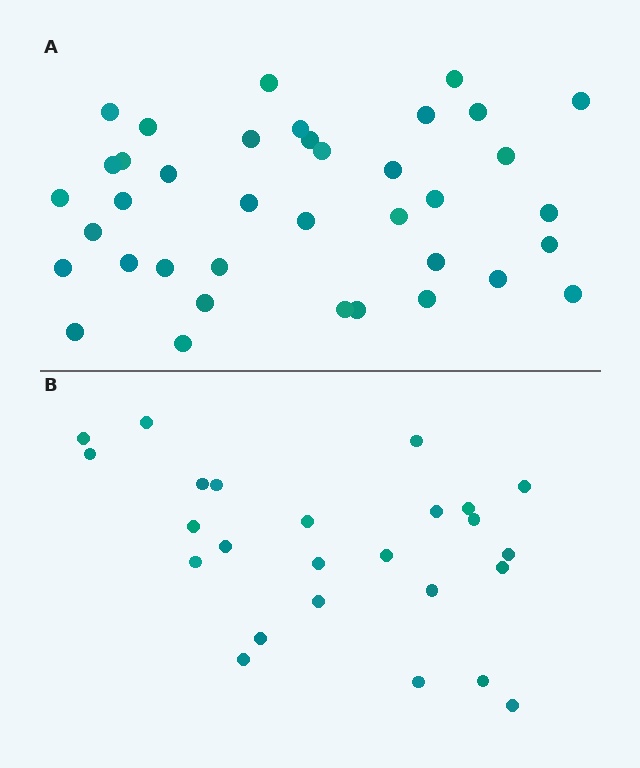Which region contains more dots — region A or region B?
Region A (the top region) has more dots.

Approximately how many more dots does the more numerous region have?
Region A has approximately 15 more dots than region B.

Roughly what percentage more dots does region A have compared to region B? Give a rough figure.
About 50% more.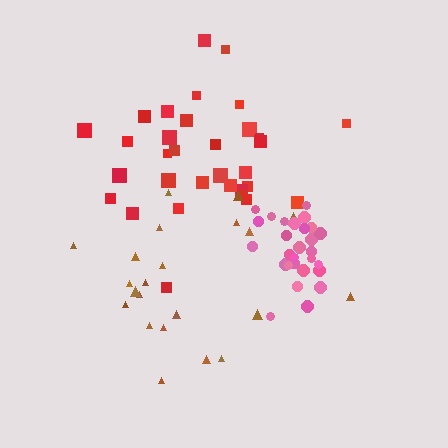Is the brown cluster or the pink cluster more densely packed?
Pink.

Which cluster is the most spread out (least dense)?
Brown.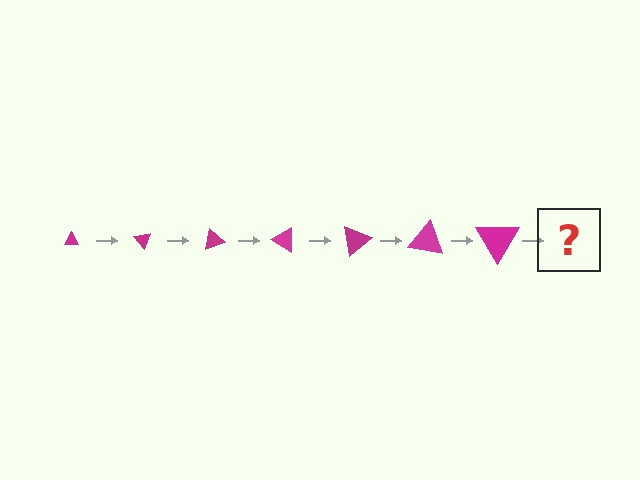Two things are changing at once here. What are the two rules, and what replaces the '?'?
The two rules are that the triangle grows larger each step and it rotates 50 degrees each step. The '?' should be a triangle, larger than the previous one and rotated 350 degrees from the start.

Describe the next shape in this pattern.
It should be a triangle, larger than the previous one and rotated 350 degrees from the start.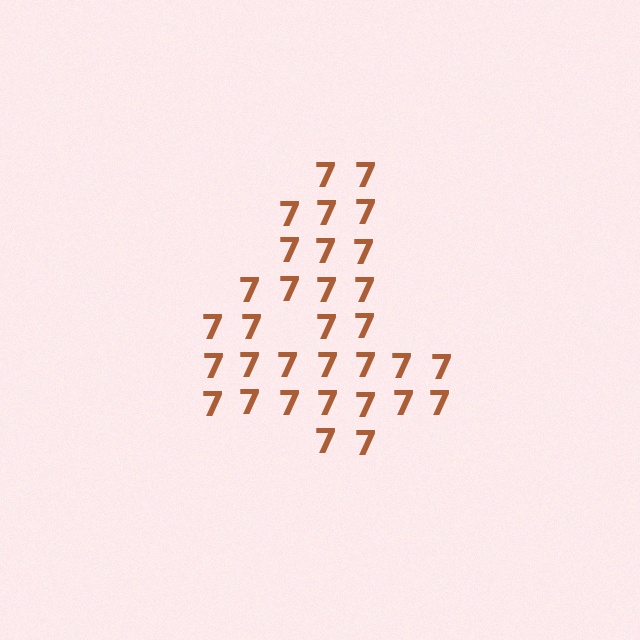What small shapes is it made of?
It is made of small digit 7's.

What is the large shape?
The large shape is the digit 4.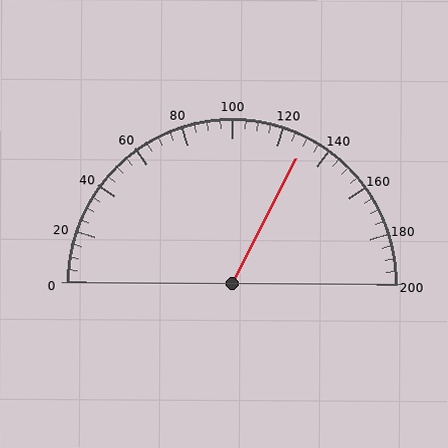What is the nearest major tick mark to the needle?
The nearest major tick mark is 120.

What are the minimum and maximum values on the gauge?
The gauge ranges from 0 to 200.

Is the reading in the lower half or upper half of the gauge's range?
The reading is in the upper half of the range (0 to 200).